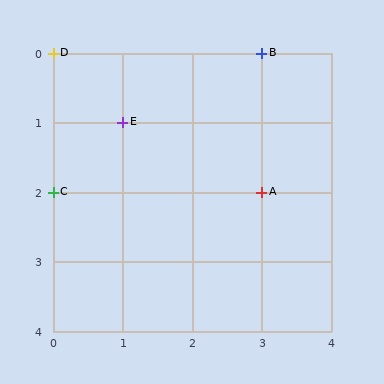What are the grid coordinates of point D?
Point D is at grid coordinates (0, 0).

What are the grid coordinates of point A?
Point A is at grid coordinates (3, 2).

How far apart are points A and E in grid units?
Points A and E are 2 columns and 1 row apart (about 2.2 grid units diagonally).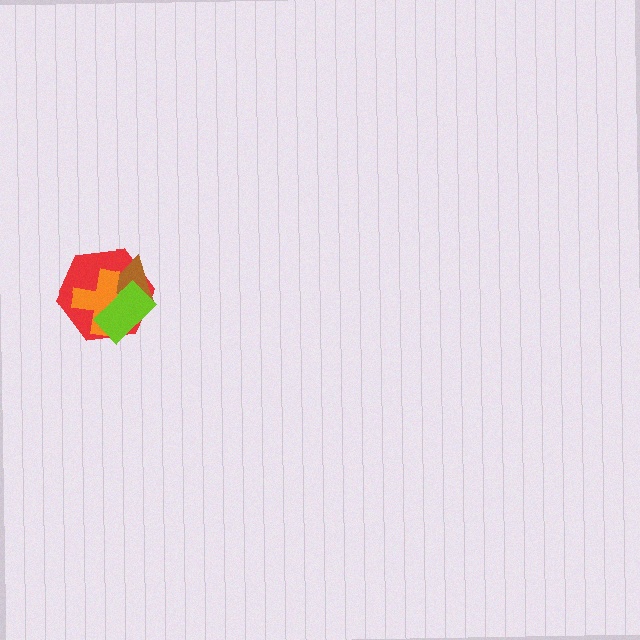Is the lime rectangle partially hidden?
No, no other shape covers it.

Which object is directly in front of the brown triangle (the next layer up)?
The orange cross is directly in front of the brown triangle.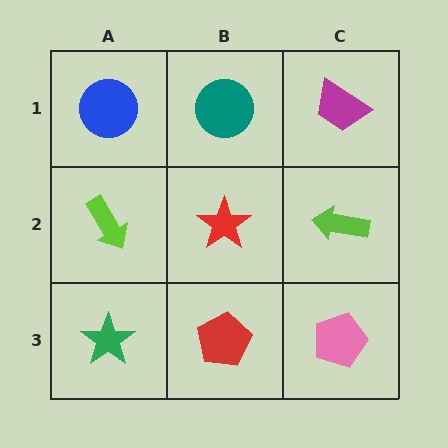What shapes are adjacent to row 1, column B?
A red star (row 2, column B), a blue circle (row 1, column A), a magenta trapezoid (row 1, column C).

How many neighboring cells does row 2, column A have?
3.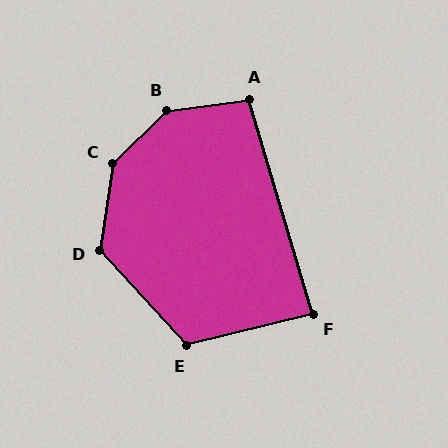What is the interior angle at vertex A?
Approximately 99 degrees (obtuse).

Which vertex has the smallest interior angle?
F, at approximately 87 degrees.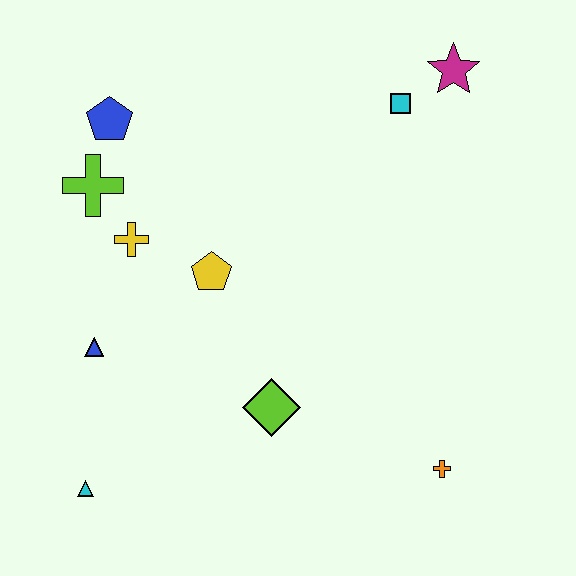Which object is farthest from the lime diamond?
The magenta star is farthest from the lime diamond.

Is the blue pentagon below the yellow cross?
No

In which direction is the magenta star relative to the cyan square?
The magenta star is to the right of the cyan square.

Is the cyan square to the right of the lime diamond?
Yes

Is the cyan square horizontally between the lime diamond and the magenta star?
Yes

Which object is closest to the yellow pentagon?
The yellow cross is closest to the yellow pentagon.